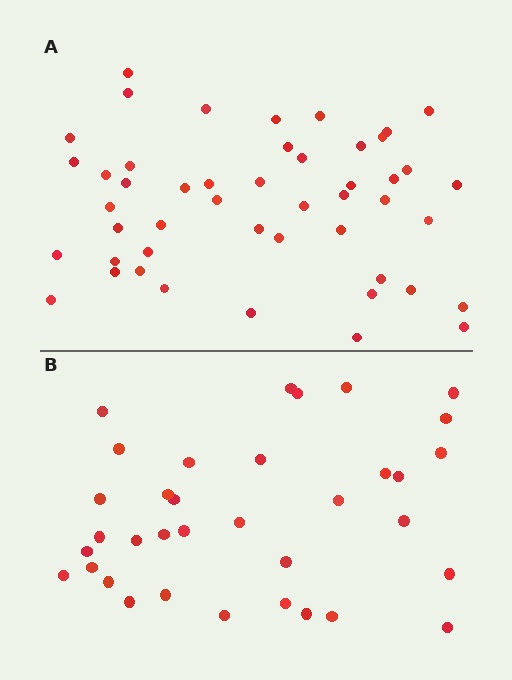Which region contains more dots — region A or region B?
Region A (the top region) has more dots.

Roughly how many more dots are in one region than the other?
Region A has approximately 15 more dots than region B.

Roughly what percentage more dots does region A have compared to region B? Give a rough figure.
About 35% more.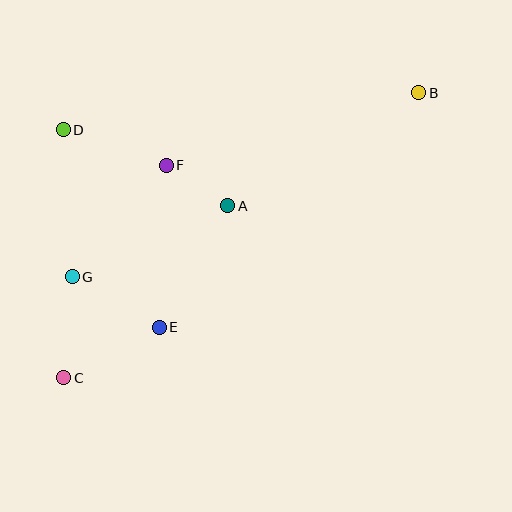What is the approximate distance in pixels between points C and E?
The distance between C and E is approximately 108 pixels.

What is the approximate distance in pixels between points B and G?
The distance between B and G is approximately 392 pixels.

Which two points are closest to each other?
Points A and F are closest to each other.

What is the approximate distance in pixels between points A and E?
The distance between A and E is approximately 140 pixels.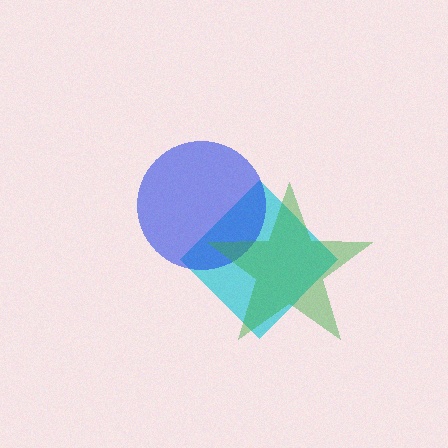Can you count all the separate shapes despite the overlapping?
Yes, there are 3 separate shapes.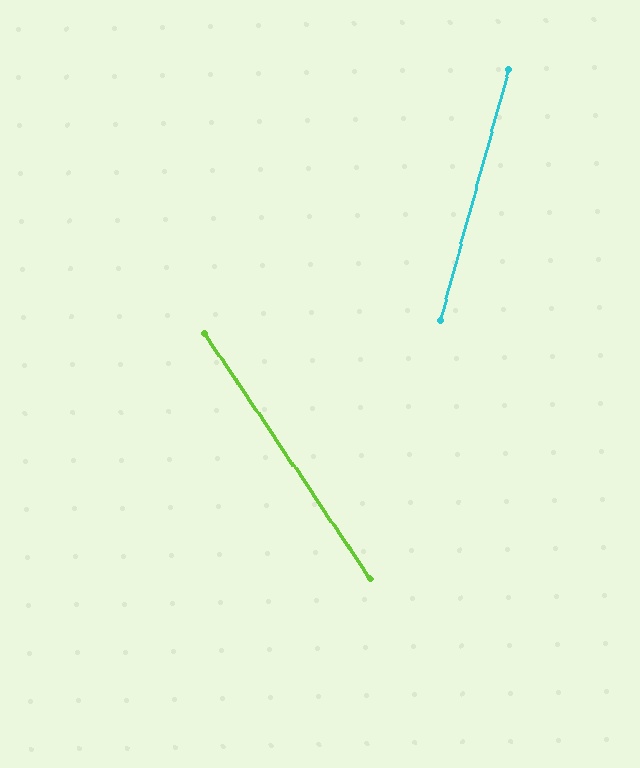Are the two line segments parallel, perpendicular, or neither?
Neither parallel nor perpendicular — they differ by about 49°.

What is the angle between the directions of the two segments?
Approximately 49 degrees.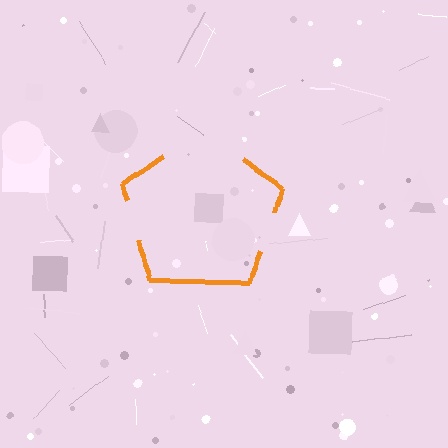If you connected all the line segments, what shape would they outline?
They would outline a pentagon.